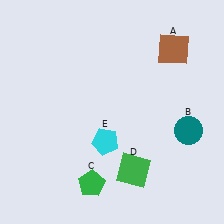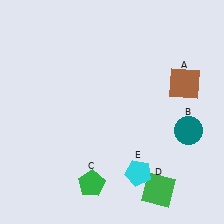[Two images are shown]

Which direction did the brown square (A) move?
The brown square (A) moved down.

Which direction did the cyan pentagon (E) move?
The cyan pentagon (E) moved right.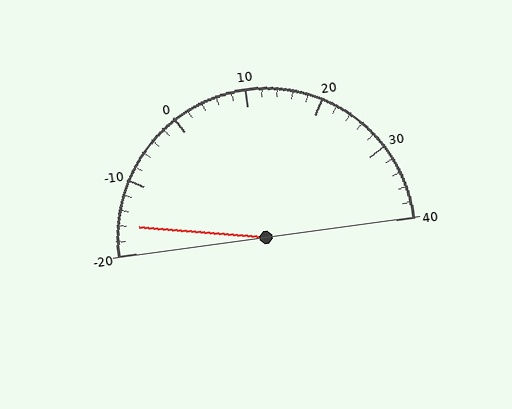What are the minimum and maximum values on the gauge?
The gauge ranges from -20 to 40.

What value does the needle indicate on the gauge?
The needle indicates approximately -16.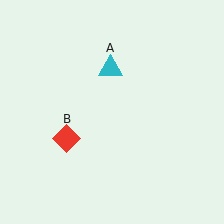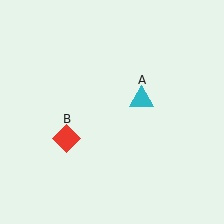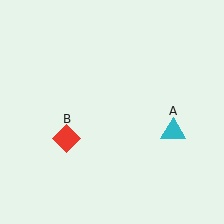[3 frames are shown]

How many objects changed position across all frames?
1 object changed position: cyan triangle (object A).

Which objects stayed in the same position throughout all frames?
Red diamond (object B) remained stationary.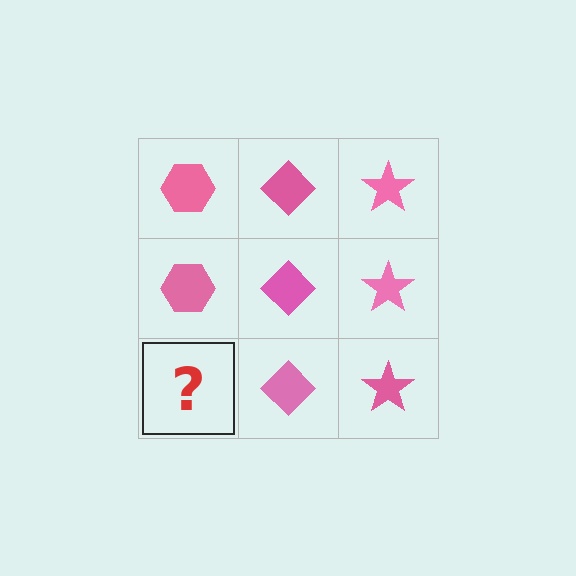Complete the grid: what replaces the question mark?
The question mark should be replaced with a pink hexagon.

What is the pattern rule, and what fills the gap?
The rule is that each column has a consistent shape. The gap should be filled with a pink hexagon.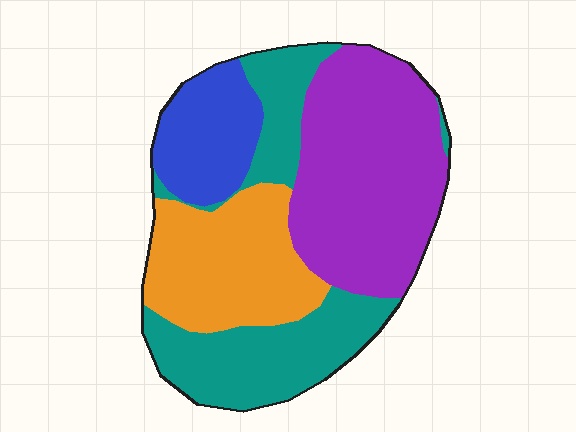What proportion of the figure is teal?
Teal covers 29% of the figure.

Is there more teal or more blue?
Teal.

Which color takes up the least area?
Blue, at roughly 15%.